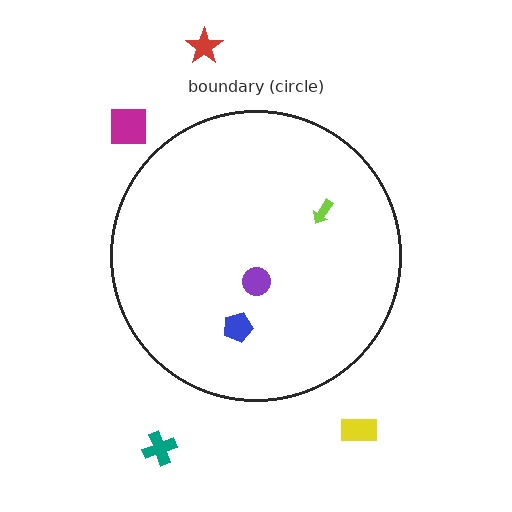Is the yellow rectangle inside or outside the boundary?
Outside.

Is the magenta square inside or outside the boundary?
Outside.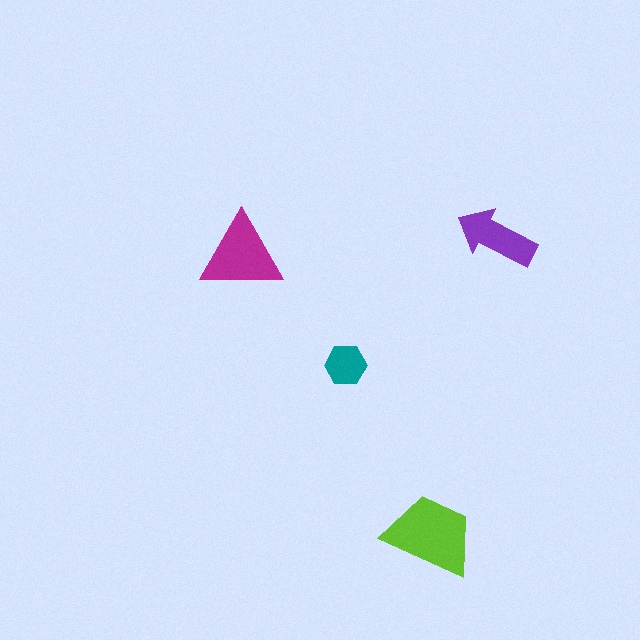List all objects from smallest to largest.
The teal hexagon, the purple arrow, the magenta triangle, the lime trapezoid.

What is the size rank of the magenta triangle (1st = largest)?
2nd.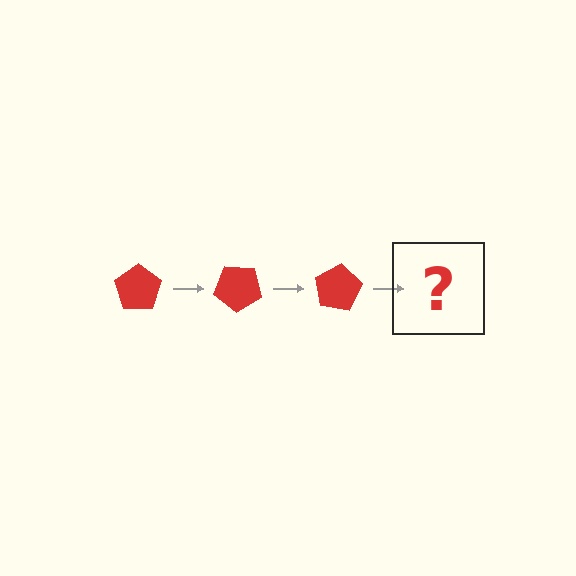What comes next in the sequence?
The next element should be a red pentagon rotated 120 degrees.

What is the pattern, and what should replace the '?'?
The pattern is that the pentagon rotates 40 degrees each step. The '?' should be a red pentagon rotated 120 degrees.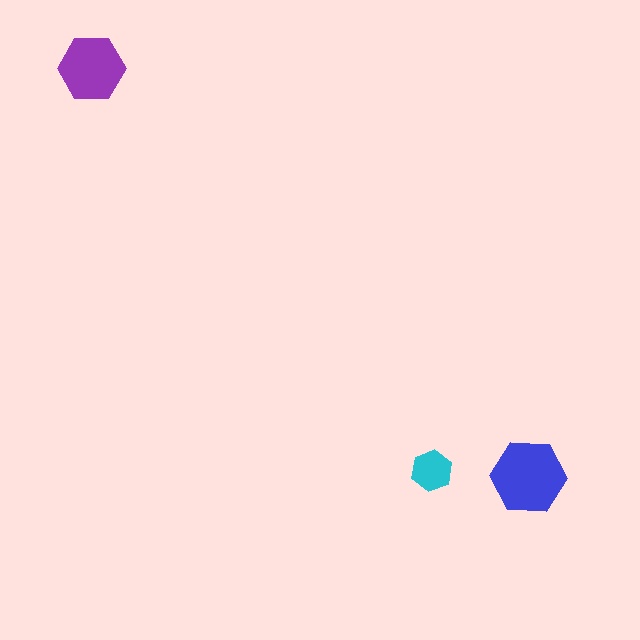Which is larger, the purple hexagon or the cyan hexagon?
The purple one.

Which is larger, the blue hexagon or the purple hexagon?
The blue one.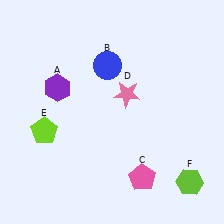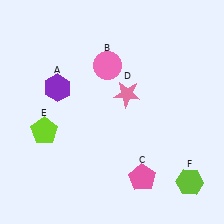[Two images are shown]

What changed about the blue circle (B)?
In Image 1, B is blue. In Image 2, it changed to pink.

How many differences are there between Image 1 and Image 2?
There is 1 difference between the two images.